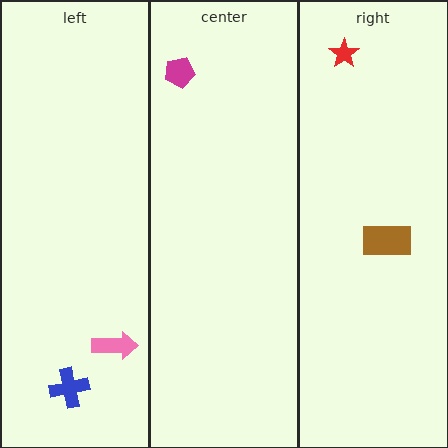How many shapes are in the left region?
2.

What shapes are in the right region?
The red star, the brown rectangle.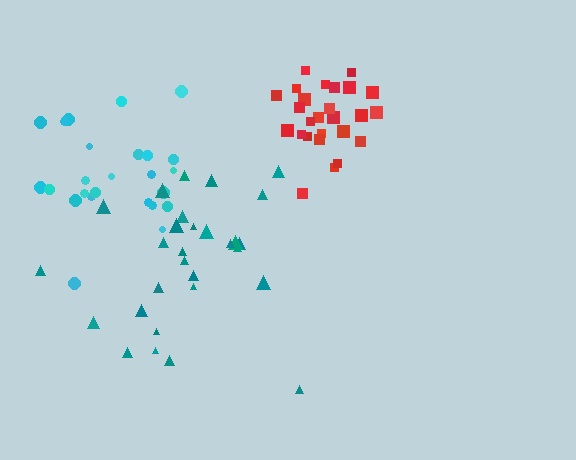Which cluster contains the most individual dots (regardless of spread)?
Teal (29).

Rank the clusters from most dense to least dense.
red, cyan, teal.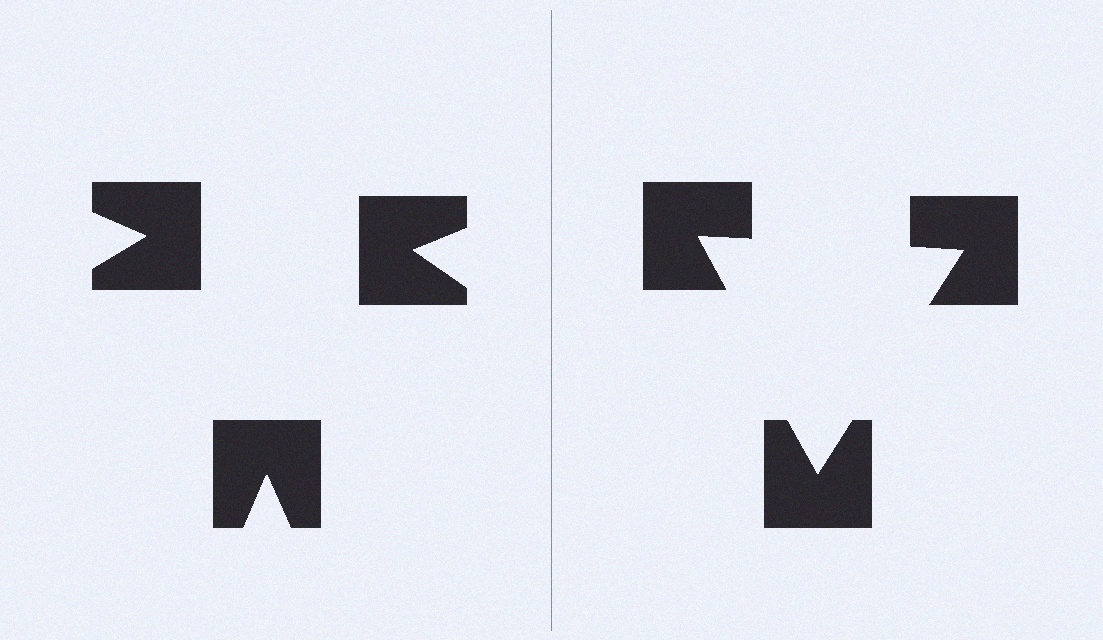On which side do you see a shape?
An illusory triangle appears on the right side. On the left side the wedge cuts are rotated, so no coherent shape forms.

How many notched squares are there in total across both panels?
6 — 3 on each side.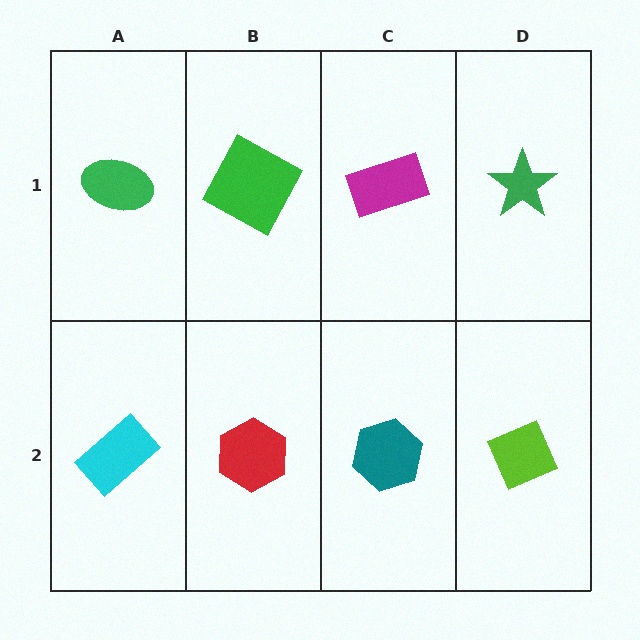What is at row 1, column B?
A green square.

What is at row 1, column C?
A magenta rectangle.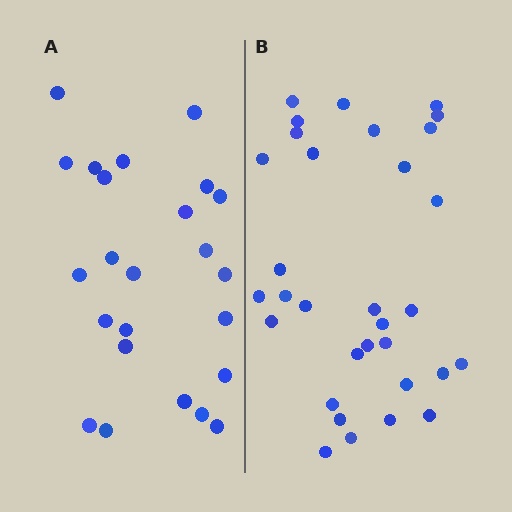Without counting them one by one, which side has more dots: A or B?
Region B (the right region) has more dots.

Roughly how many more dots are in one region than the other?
Region B has roughly 8 or so more dots than region A.